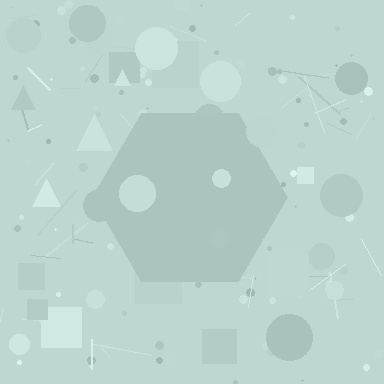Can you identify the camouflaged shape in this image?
The camouflaged shape is a hexagon.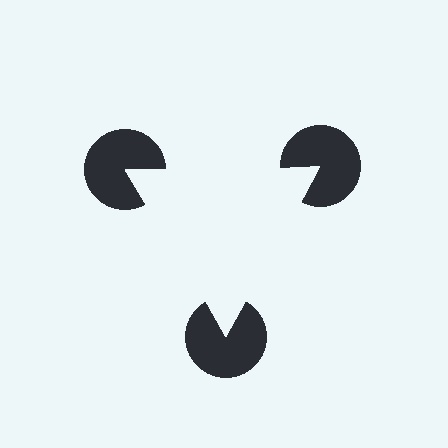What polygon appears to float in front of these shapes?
An illusory triangle — its edges are inferred from the aligned wedge cuts in the pac-man discs, not physically drawn.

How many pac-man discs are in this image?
There are 3 — one at each vertex of the illusory triangle.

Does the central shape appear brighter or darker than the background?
It typically appears slightly brighter than the background, even though no actual brightness change is drawn.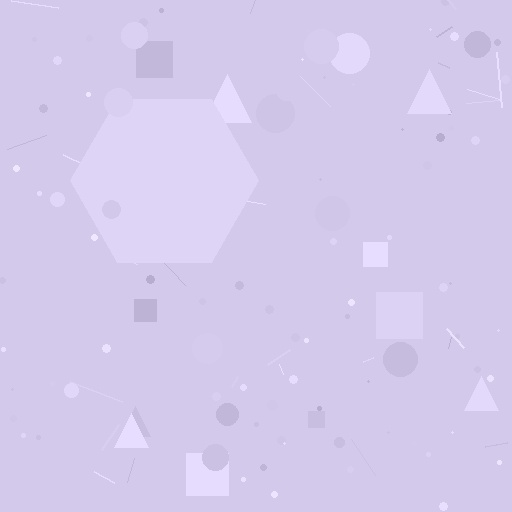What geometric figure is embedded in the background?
A hexagon is embedded in the background.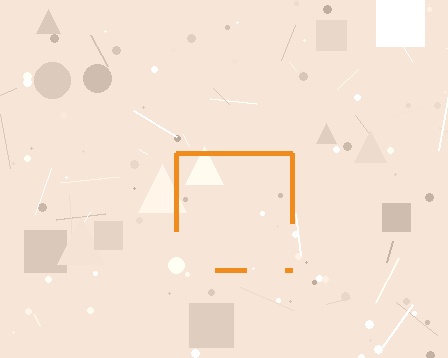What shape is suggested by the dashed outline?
The dashed outline suggests a square.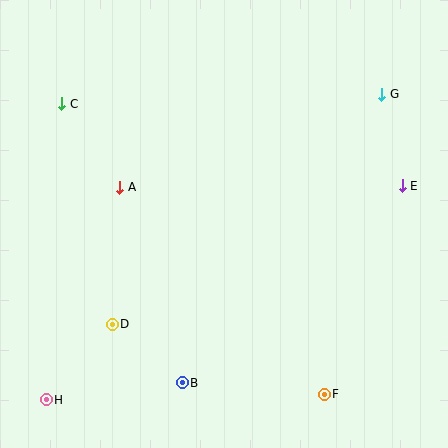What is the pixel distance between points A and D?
The distance between A and D is 137 pixels.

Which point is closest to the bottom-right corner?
Point F is closest to the bottom-right corner.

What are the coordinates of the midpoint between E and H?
The midpoint between E and H is at (224, 293).